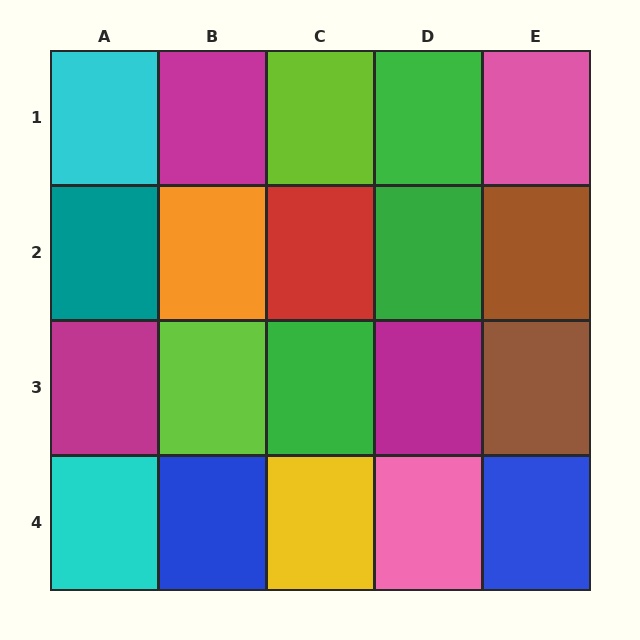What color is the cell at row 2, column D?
Green.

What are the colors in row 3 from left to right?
Magenta, lime, green, magenta, brown.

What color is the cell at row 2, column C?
Red.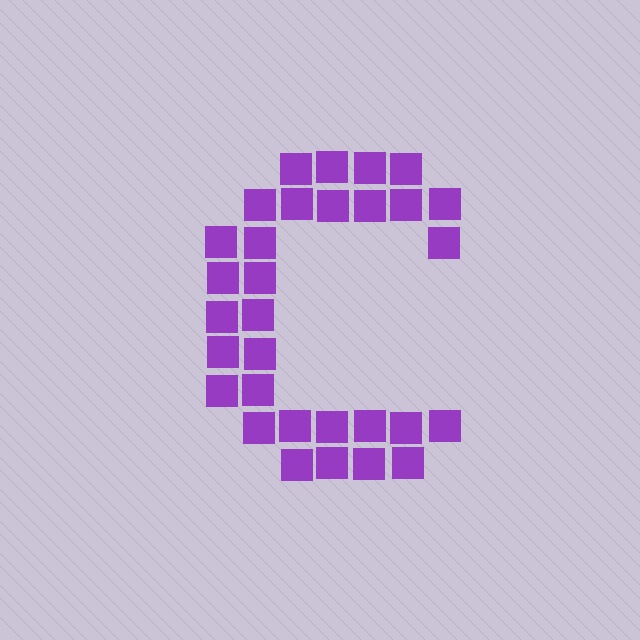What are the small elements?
The small elements are squares.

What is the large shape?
The large shape is the letter C.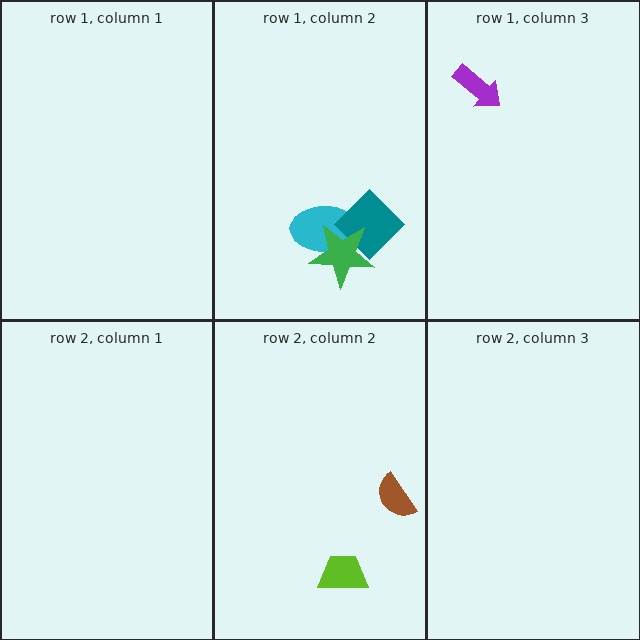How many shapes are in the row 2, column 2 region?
2.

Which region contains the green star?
The row 1, column 2 region.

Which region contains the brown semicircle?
The row 2, column 2 region.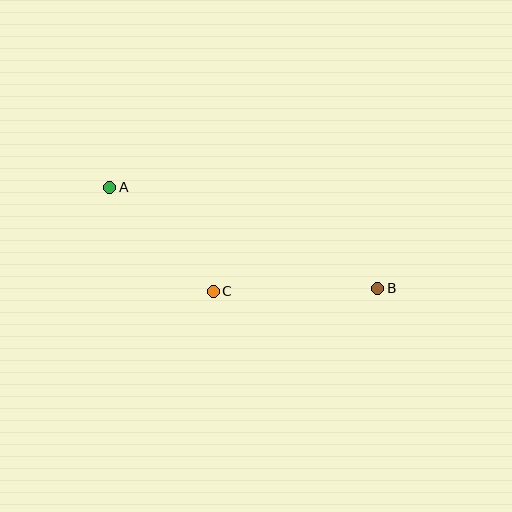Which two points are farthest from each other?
Points A and B are farthest from each other.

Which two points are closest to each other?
Points A and C are closest to each other.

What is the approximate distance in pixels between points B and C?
The distance between B and C is approximately 164 pixels.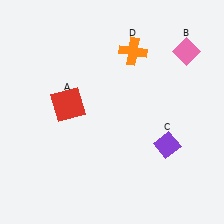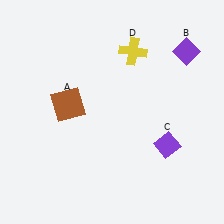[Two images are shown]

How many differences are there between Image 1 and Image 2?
There are 3 differences between the two images.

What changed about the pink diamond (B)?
In Image 1, B is pink. In Image 2, it changed to purple.